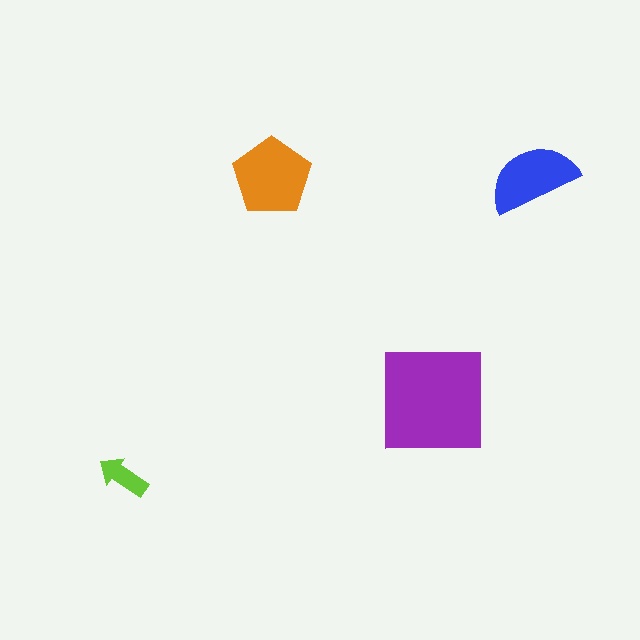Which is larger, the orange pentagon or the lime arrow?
The orange pentagon.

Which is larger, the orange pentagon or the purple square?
The purple square.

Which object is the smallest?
The lime arrow.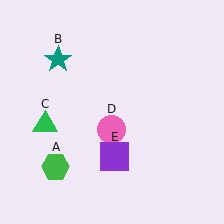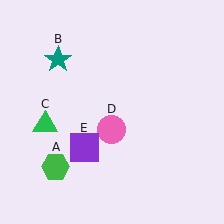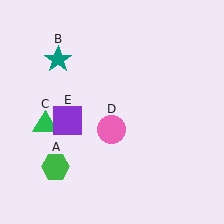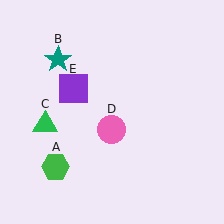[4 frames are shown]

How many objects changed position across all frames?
1 object changed position: purple square (object E).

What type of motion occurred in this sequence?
The purple square (object E) rotated clockwise around the center of the scene.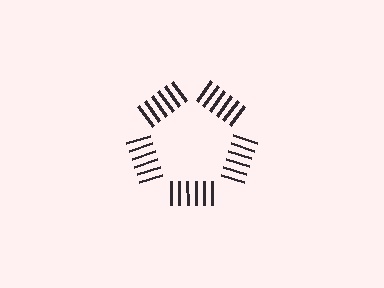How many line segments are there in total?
30 — 6 along each of the 5 edges.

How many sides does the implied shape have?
5 sides — the line-ends trace a pentagon.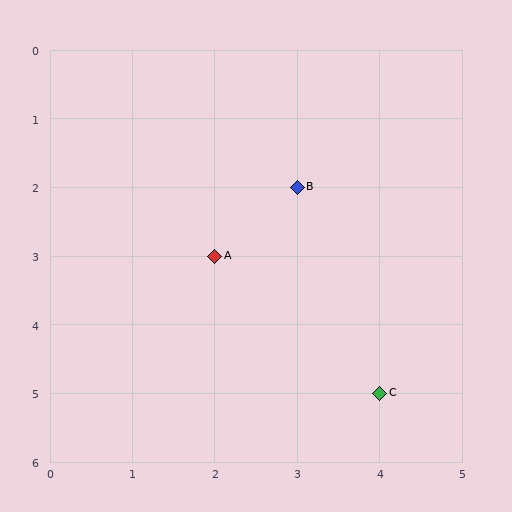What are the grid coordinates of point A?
Point A is at grid coordinates (2, 3).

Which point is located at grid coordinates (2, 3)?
Point A is at (2, 3).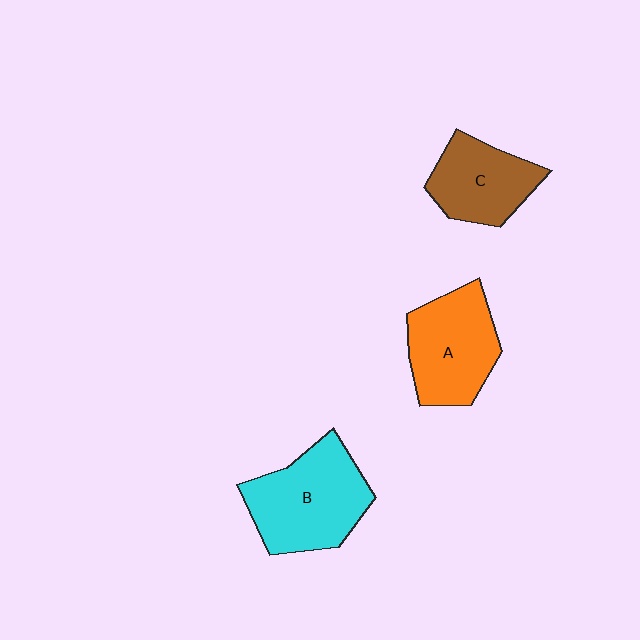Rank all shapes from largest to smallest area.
From largest to smallest: B (cyan), A (orange), C (brown).